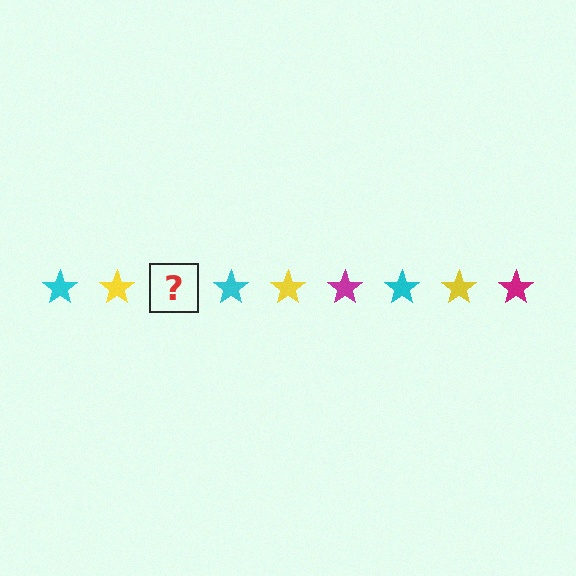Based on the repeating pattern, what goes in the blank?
The blank should be a magenta star.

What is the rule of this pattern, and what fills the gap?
The rule is that the pattern cycles through cyan, yellow, magenta stars. The gap should be filled with a magenta star.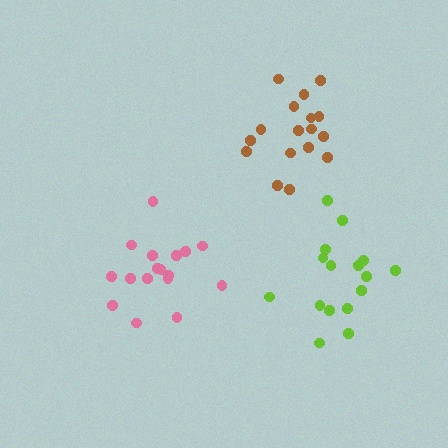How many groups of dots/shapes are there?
There are 3 groups.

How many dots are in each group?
Group 1: 17 dots, Group 2: 17 dots, Group 3: 16 dots (50 total).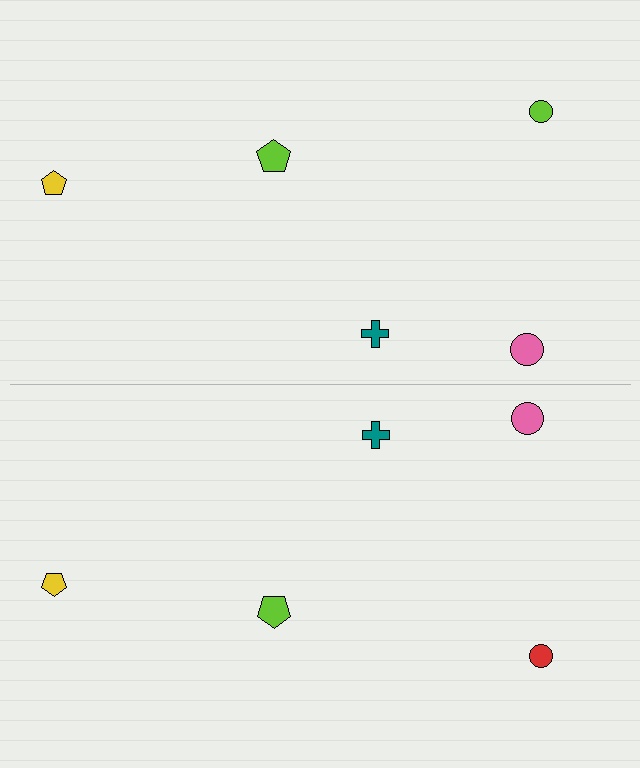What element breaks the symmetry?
The red circle on the bottom side breaks the symmetry — its mirror counterpart is lime.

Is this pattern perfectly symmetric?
No, the pattern is not perfectly symmetric. The red circle on the bottom side breaks the symmetry — its mirror counterpart is lime.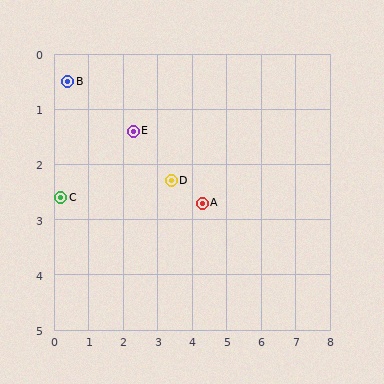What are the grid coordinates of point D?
Point D is at approximately (3.4, 2.3).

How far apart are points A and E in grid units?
Points A and E are about 2.4 grid units apart.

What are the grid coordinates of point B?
Point B is at approximately (0.4, 0.5).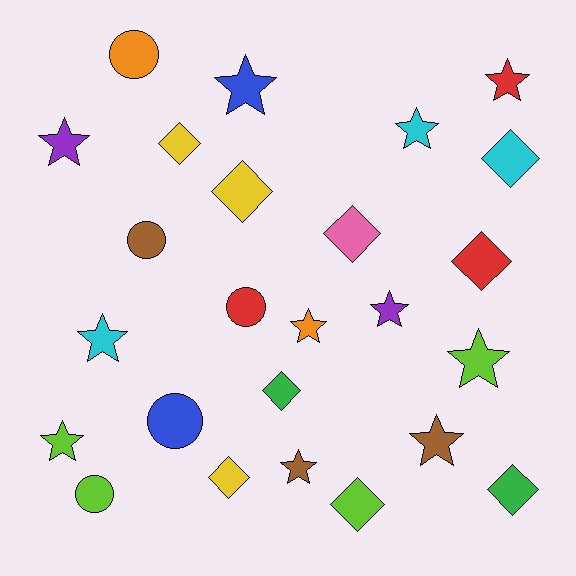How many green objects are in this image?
There are 2 green objects.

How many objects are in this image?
There are 25 objects.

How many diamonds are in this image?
There are 9 diamonds.